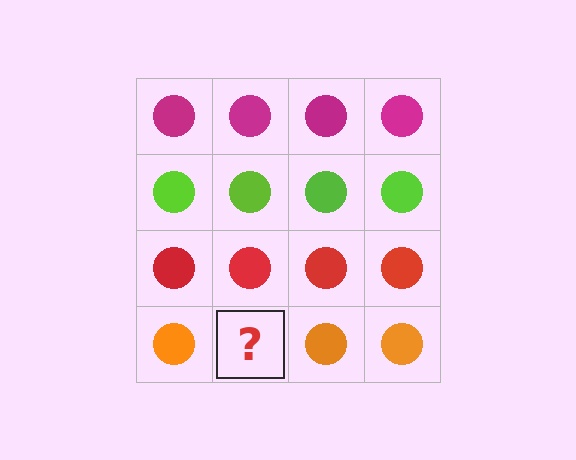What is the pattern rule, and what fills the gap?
The rule is that each row has a consistent color. The gap should be filled with an orange circle.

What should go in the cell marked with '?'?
The missing cell should contain an orange circle.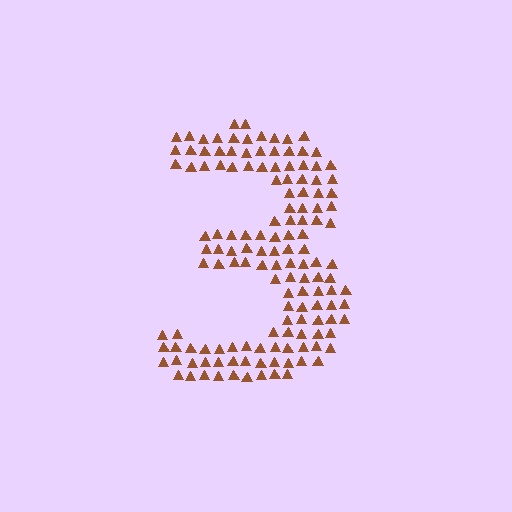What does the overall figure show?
The overall figure shows the digit 3.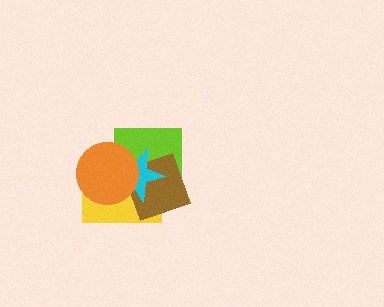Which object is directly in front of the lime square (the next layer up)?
The yellow rectangle is directly in front of the lime square.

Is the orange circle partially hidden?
No, no other shape covers it.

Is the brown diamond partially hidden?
Yes, it is partially covered by another shape.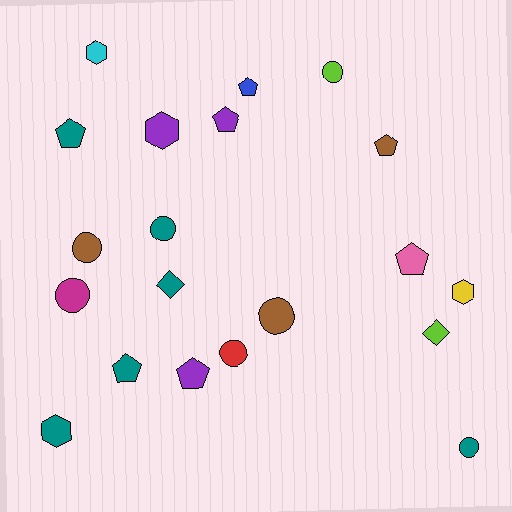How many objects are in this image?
There are 20 objects.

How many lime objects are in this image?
There are 2 lime objects.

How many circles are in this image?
There are 7 circles.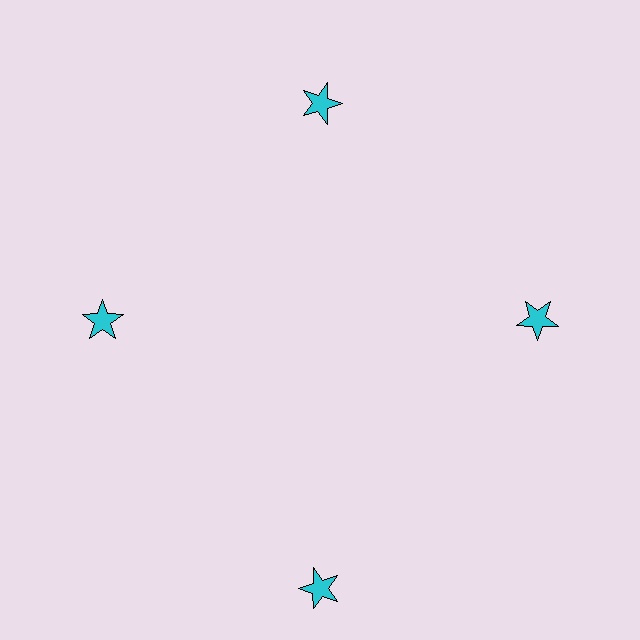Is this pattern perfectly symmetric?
No. The 4 cyan stars are arranged in a ring, but one element near the 6 o'clock position is pushed outward from the center, breaking the 4-fold rotational symmetry.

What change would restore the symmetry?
The symmetry would be restored by moving it inward, back onto the ring so that all 4 stars sit at equal angles and equal distance from the center.